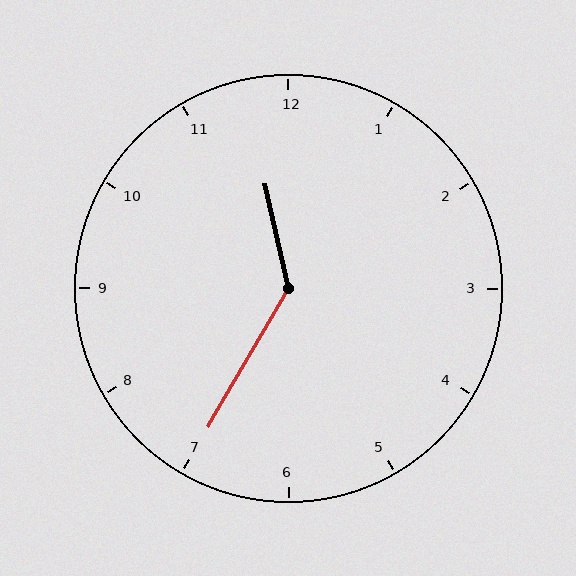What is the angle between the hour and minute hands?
Approximately 138 degrees.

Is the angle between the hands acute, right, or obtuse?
It is obtuse.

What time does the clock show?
11:35.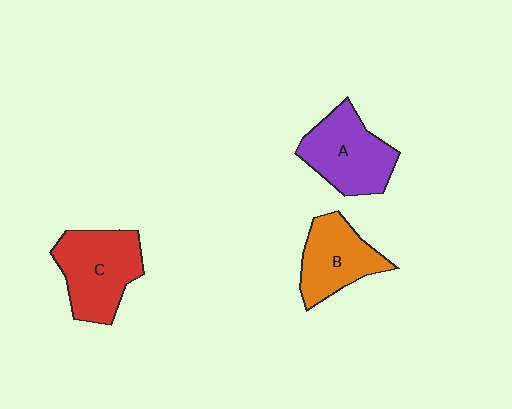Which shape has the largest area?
Shape C (red).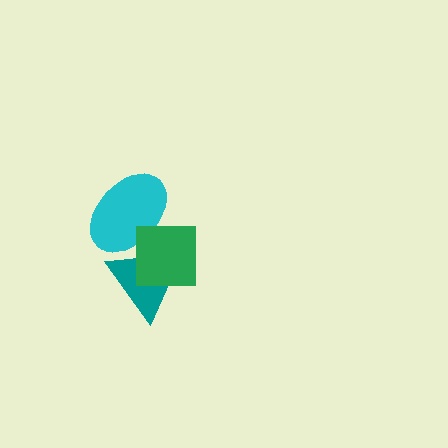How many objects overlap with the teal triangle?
2 objects overlap with the teal triangle.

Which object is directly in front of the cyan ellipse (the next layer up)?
The teal triangle is directly in front of the cyan ellipse.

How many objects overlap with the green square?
2 objects overlap with the green square.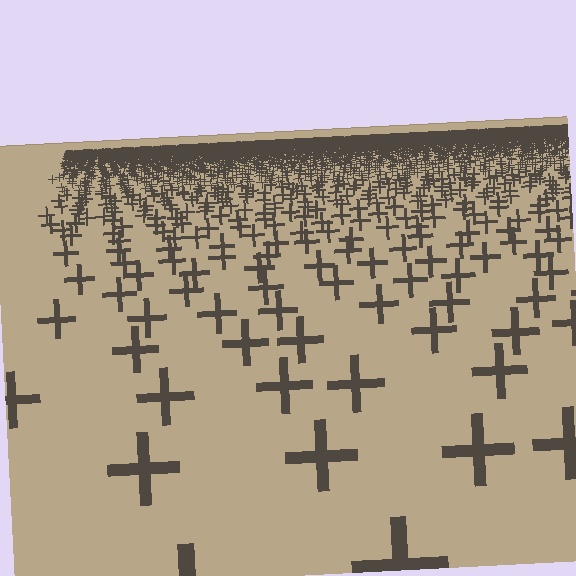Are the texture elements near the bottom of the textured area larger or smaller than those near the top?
Larger. Near the bottom, elements are closer to the viewer and appear at a bigger on-screen size.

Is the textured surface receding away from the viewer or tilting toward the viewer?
The surface is receding away from the viewer. Texture elements get smaller and denser toward the top.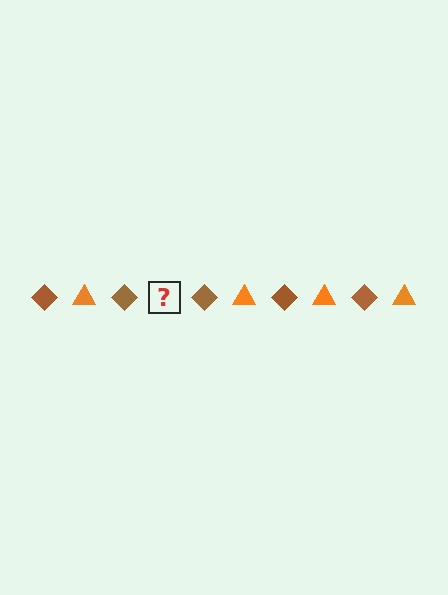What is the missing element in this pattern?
The missing element is an orange triangle.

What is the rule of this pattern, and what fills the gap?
The rule is that the pattern alternates between brown diamond and orange triangle. The gap should be filled with an orange triangle.